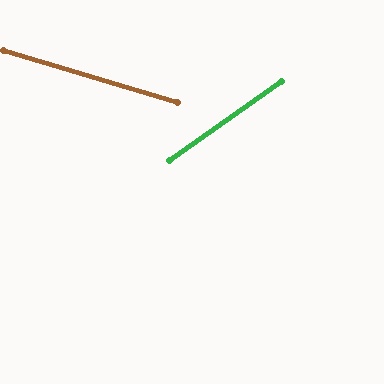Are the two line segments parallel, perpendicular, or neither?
Neither parallel nor perpendicular — they differ by about 52°.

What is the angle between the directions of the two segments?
Approximately 52 degrees.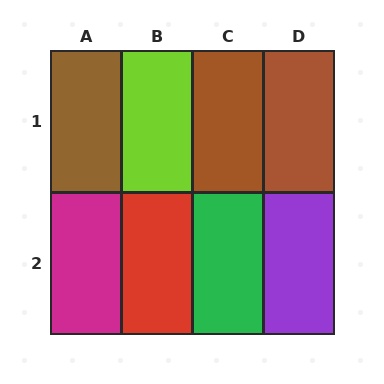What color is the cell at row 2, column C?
Green.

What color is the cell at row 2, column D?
Purple.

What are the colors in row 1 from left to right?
Brown, lime, brown, brown.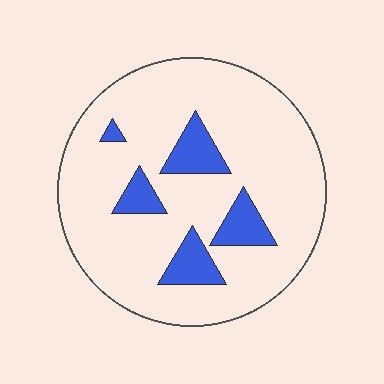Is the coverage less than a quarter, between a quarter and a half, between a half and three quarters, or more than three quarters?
Less than a quarter.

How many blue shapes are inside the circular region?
5.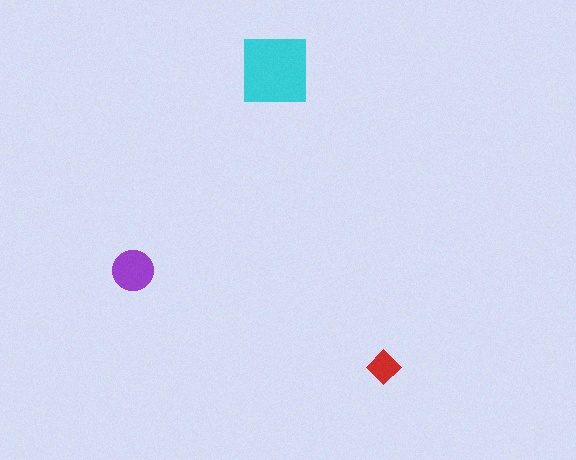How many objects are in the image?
There are 3 objects in the image.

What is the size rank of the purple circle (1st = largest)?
2nd.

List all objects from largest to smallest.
The cyan square, the purple circle, the red diamond.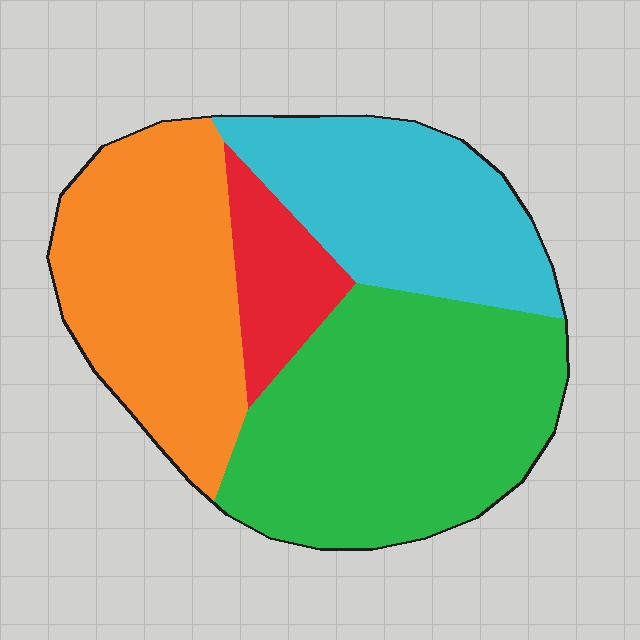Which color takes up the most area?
Green, at roughly 40%.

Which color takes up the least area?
Red, at roughly 10%.